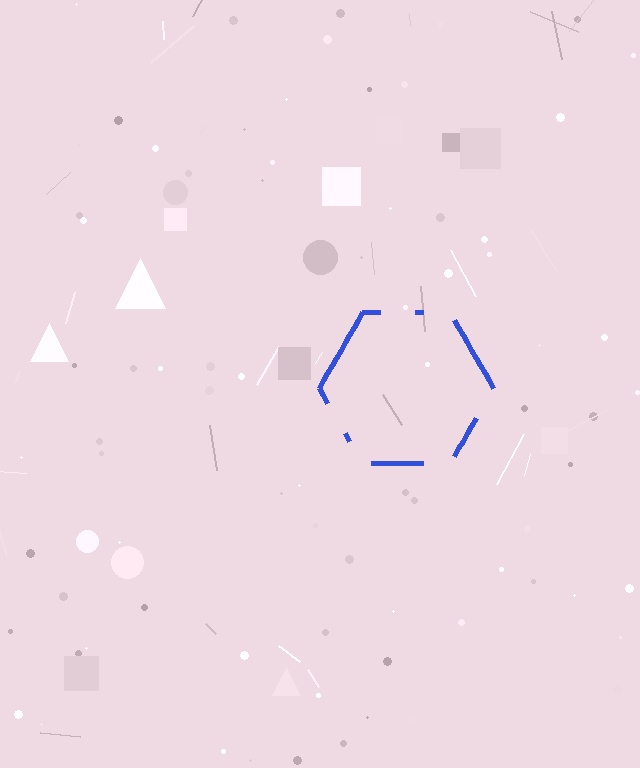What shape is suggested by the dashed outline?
The dashed outline suggests a hexagon.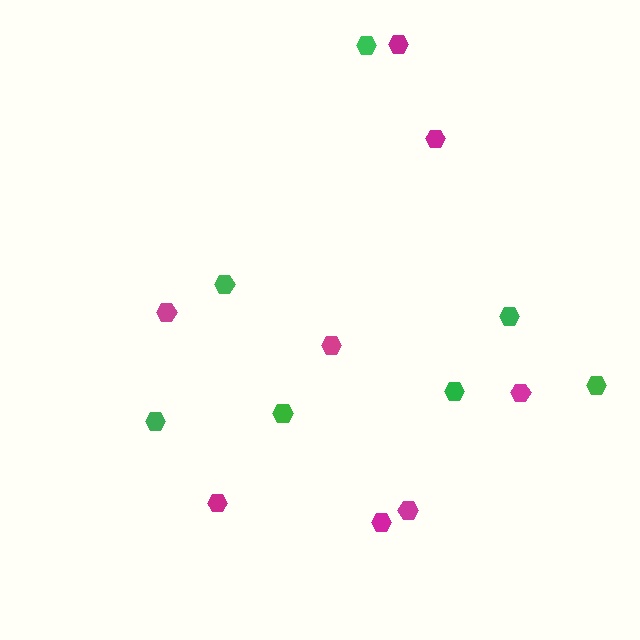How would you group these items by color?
There are 2 groups: one group of magenta hexagons (8) and one group of green hexagons (7).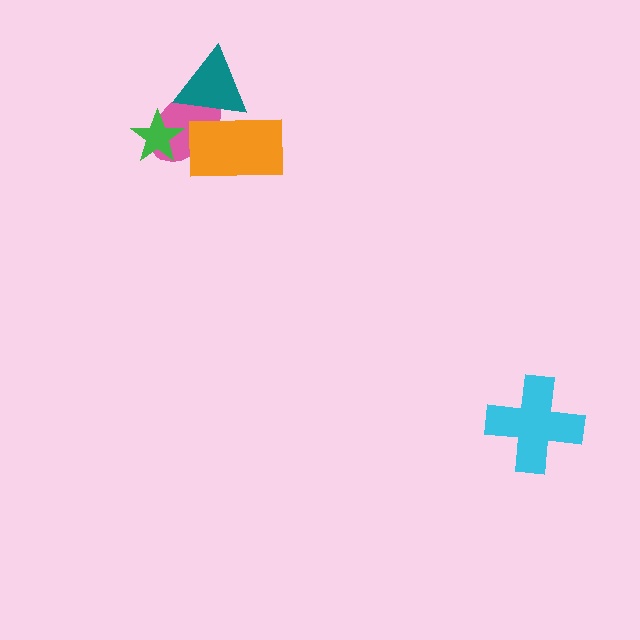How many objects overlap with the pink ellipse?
3 objects overlap with the pink ellipse.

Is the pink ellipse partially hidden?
Yes, it is partially covered by another shape.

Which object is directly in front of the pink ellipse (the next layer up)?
The teal triangle is directly in front of the pink ellipse.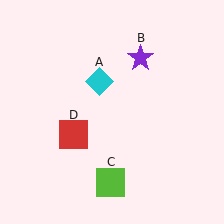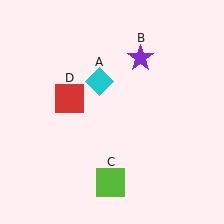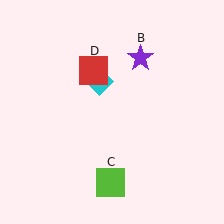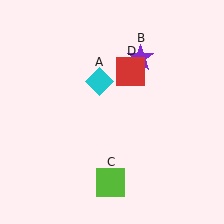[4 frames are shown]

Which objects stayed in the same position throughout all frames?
Cyan diamond (object A) and purple star (object B) and lime square (object C) remained stationary.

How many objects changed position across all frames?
1 object changed position: red square (object D).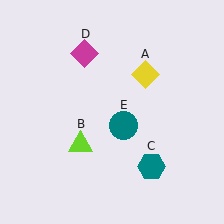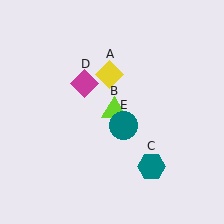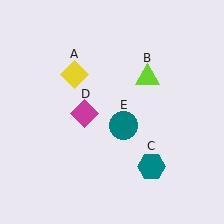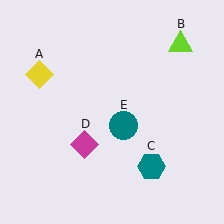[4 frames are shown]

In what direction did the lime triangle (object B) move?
The lime triangle (object B) moved up and to the right.